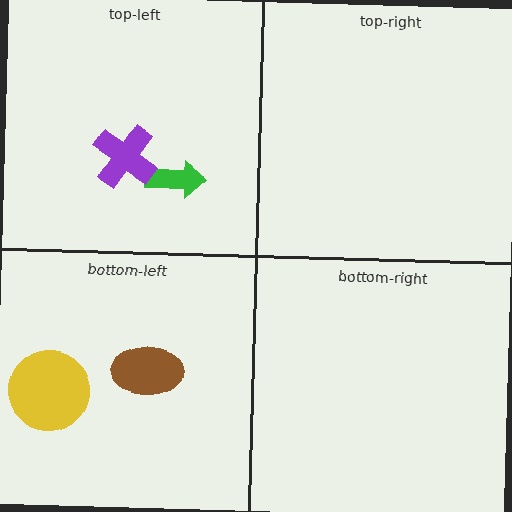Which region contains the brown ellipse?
The bottom-left region.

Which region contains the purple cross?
The top-left region.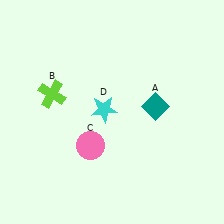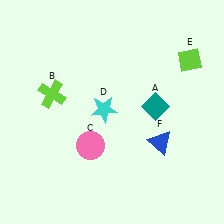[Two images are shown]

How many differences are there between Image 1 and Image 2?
There are 2 differences between the two images.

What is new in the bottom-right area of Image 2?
A blue triangle (F) was added in the bottom-right area of Image 2.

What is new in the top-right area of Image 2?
A lime diamond (E) was added in the top-right area of Image 2.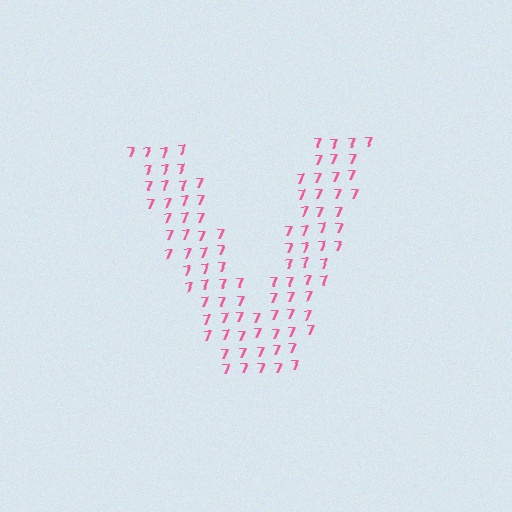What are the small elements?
The small elements are digit 7's.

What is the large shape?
The large shape is the letter V.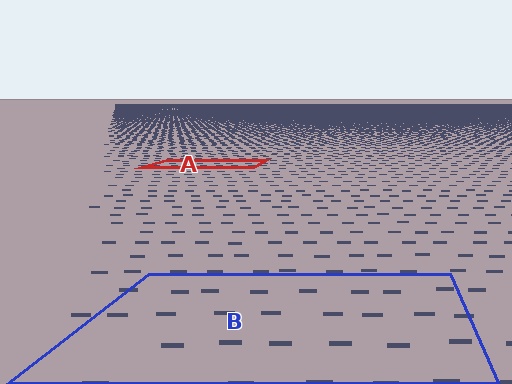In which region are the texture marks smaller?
The texture marks are smaller in region A, because it is farther away.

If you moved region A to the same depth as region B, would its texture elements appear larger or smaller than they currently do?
They would appear larger. At a closer depth, the same texture elements are projected at a bigger on-screen size.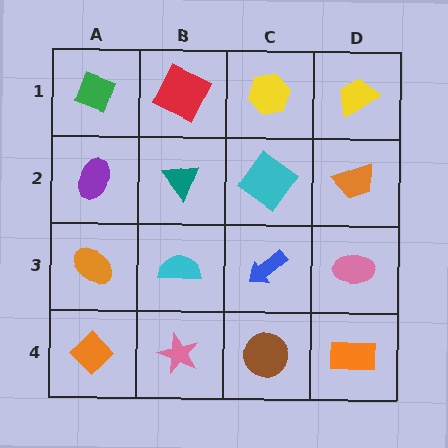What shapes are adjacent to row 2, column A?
A green diamond (row 1, column A), an orange ellipse (row 3, column A), a teal triangle (row 2, column B).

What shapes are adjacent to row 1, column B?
A teal triangle (row 2, column B), a green diamond (row 1, column A), a yellow hexagon (row 1, column C).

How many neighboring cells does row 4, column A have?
2.